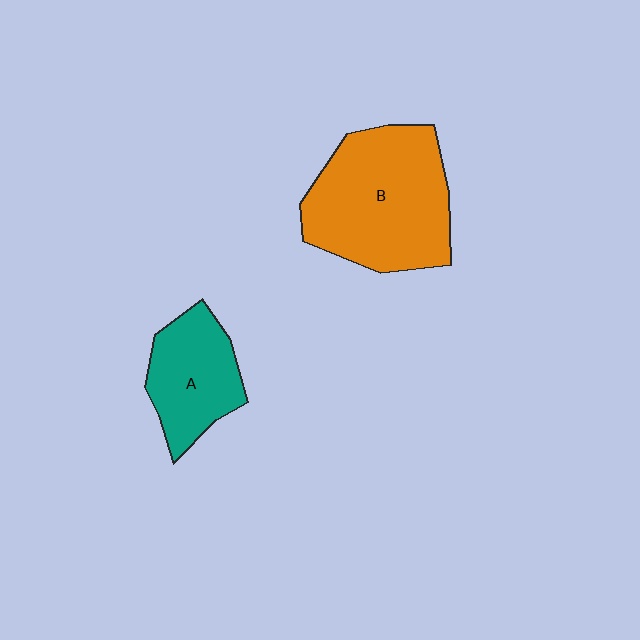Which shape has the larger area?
Shape B (orange).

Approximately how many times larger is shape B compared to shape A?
Approximately 1.8 times.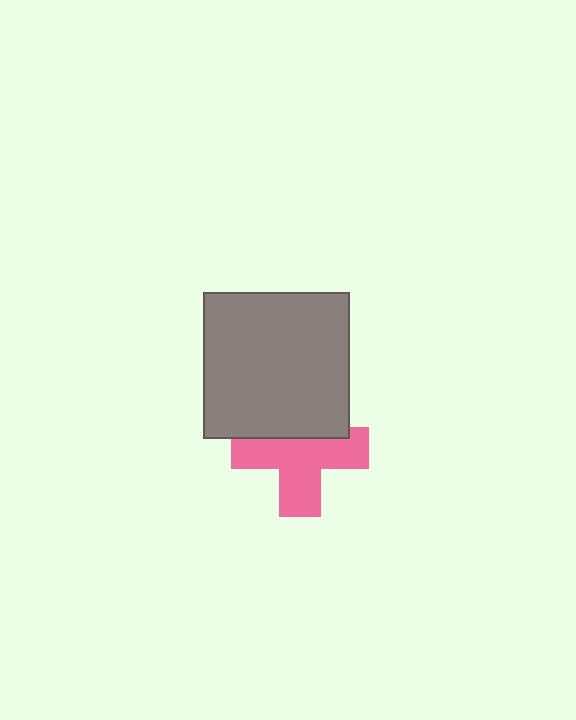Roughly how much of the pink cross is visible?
Most of it is visible (roughly 65%).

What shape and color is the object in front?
The object in front is a gray square.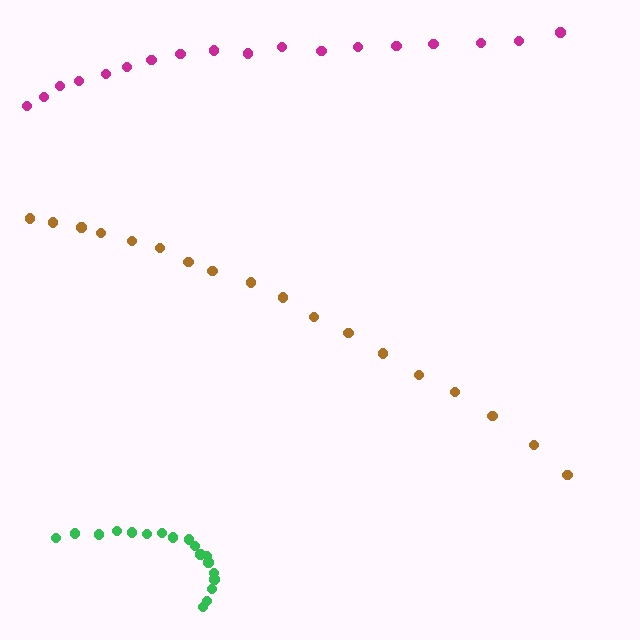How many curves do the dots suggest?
There are 3 distinct paths.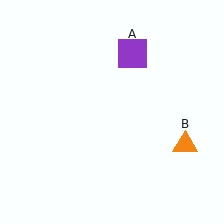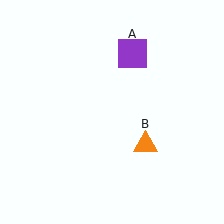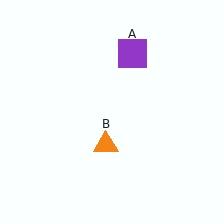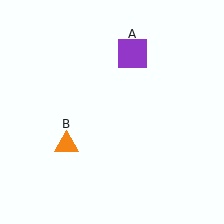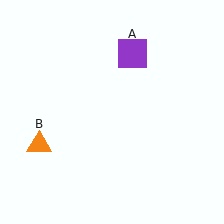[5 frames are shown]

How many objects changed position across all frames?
1 object changed position: orange triangle (object B).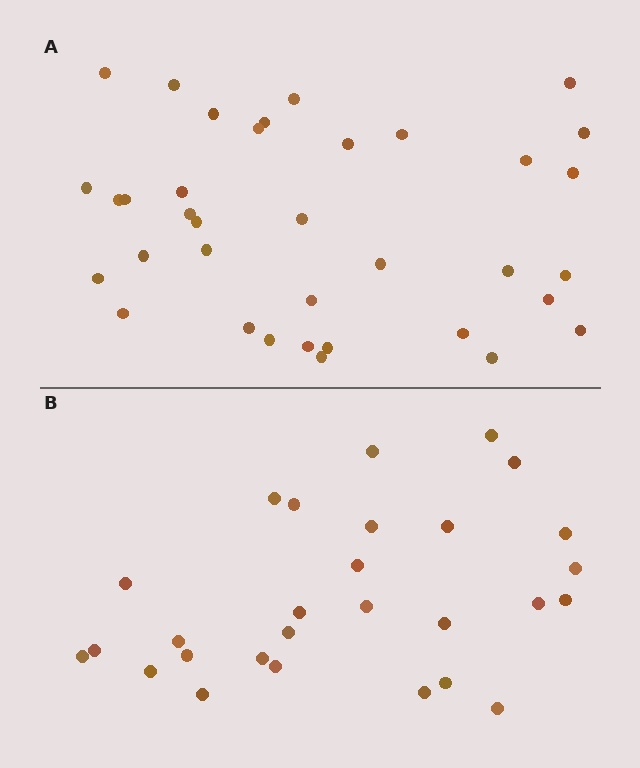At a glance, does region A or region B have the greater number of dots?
Region A (the top region) has more dots.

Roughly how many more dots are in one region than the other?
Region A has roughly 8 or so more dots than region B.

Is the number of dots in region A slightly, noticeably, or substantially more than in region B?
Region A has noticeably more, but not dramatically so. The ratio is roughly 1.3 to 1.